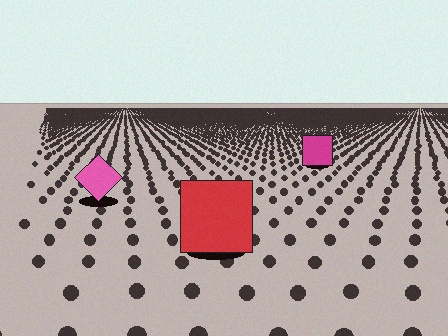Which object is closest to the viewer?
The red square is closest. The texture marks near it are larger and more spread out.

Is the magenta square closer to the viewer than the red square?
No. The red square is closer — you can tell from the texture gradient: the ground texture is coarser near it.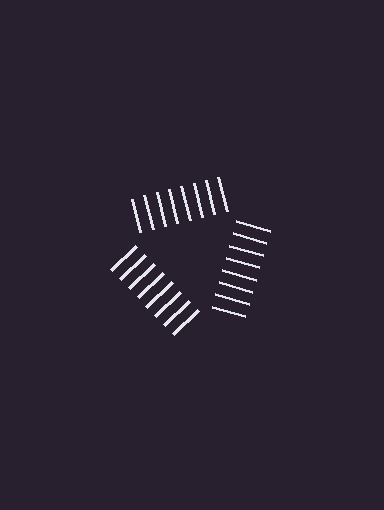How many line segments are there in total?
24 — 8 along each of the 3 edges.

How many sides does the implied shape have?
3 sides — the line-ends trace a triangle.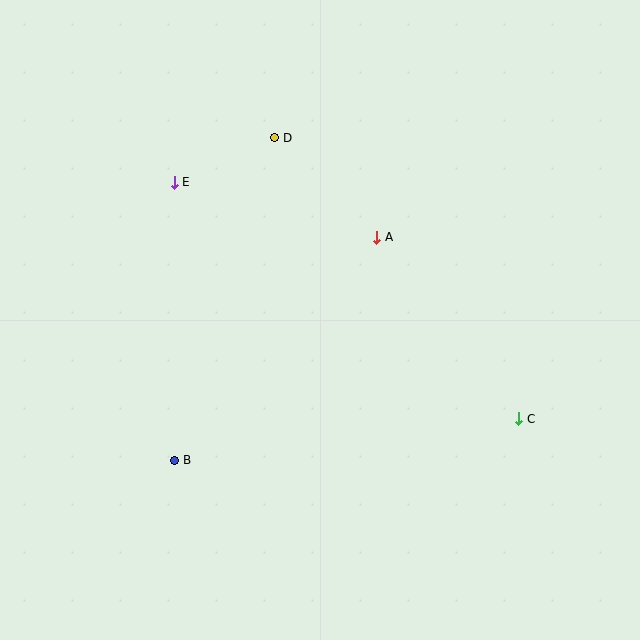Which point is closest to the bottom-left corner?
Point B is closest to the bottom-left corner.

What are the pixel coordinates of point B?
Point B is at (175, 460).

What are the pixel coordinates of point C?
Point C is at (519, 419).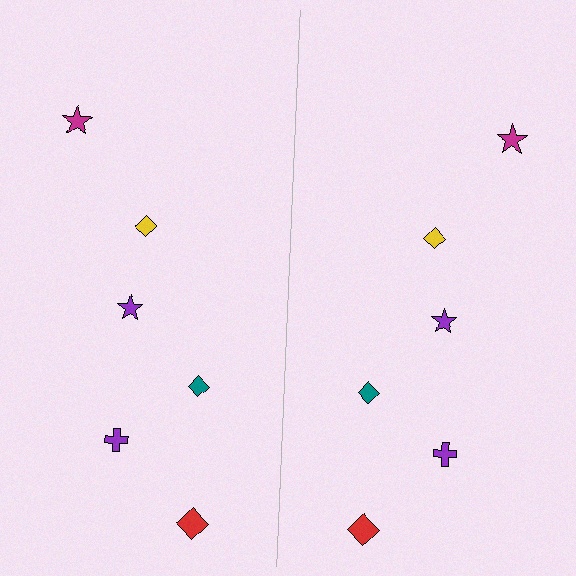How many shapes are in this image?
There are 12 shapes in this image.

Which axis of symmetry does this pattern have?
The pattern has a vertical axis of symmetry running through the center of the image.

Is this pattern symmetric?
Yes, this pattern has bilateral (reflection) symmetry.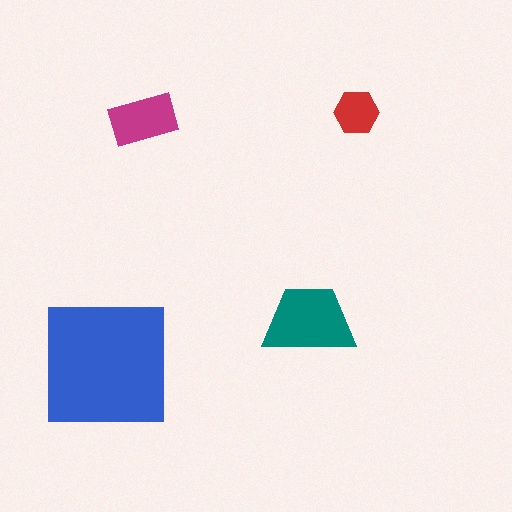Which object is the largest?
The blue square.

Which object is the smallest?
The red hexagon.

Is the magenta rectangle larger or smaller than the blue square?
Smaller.